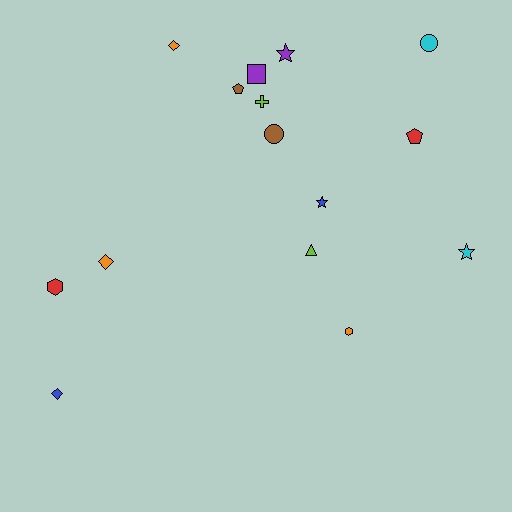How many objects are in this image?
There are 15 objects.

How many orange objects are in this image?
There are 3 orange objects.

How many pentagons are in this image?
There are 2 pentagons.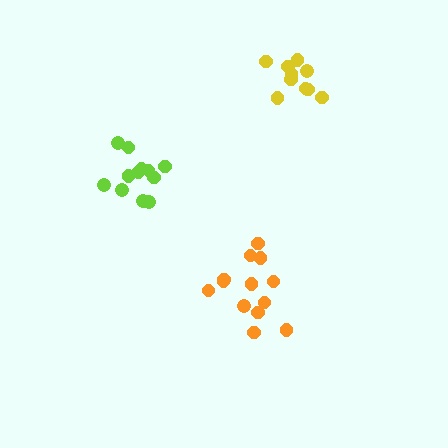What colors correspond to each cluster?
The clusters are colored: orange, lime, yellow.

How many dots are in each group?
Group 1: 13 dots, Group 2: 12 dots, Group 3: 10 dots (35 total).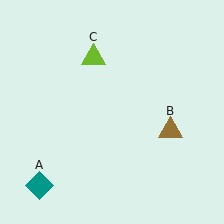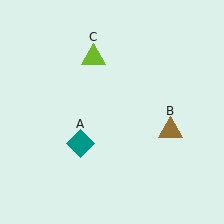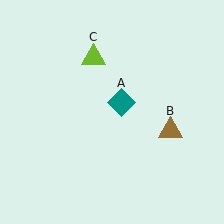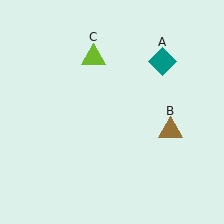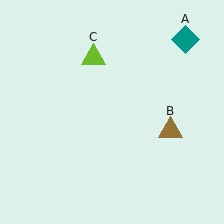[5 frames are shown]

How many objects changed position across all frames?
1 object changed position: teal diamond (object A).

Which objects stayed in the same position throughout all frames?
Brown triangle (object B) and lime triangle (object C) remained stationary.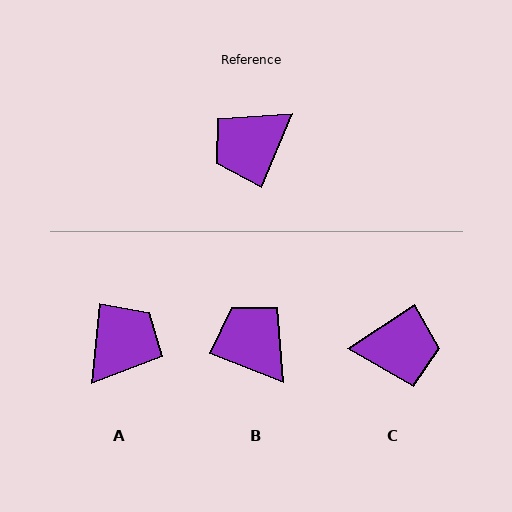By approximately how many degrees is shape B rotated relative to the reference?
Approximately 88 degrees clockwise.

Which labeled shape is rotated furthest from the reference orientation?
A, about 162 degrees away.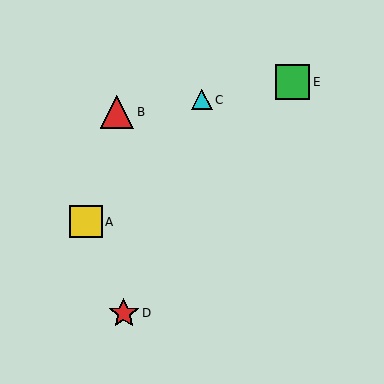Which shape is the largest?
The green square (labeled E) is the largest.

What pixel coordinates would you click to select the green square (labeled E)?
Click at (292, 82) to select the green square E.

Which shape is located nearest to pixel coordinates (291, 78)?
The green square (labeled E) at (292, 82) is nearest to that location.